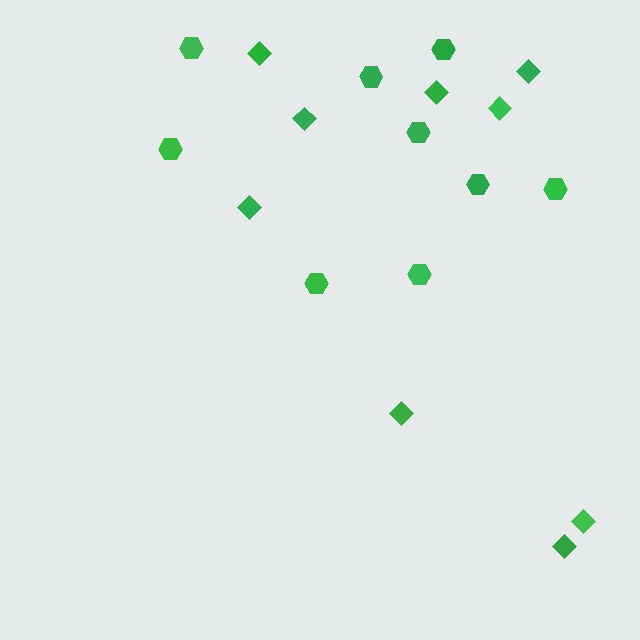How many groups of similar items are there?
There are 2 groups: one group of diamonds (9) and one group of hexagons (9).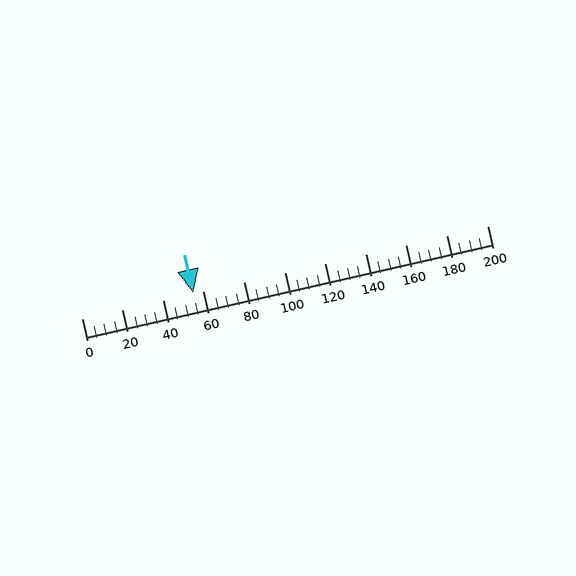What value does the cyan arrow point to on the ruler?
The cyan arrow points to approximately 55.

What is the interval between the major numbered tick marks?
The major tick marks are spaced 20 units apart.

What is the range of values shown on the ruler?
The ruler shows values from 0 to 200.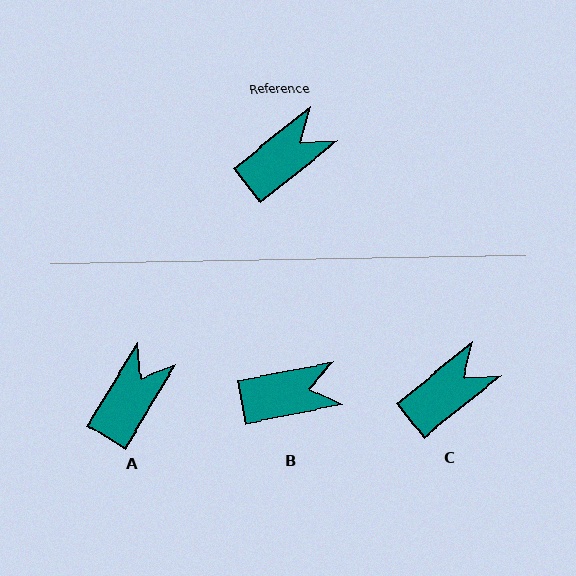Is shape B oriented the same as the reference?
No, it is off by about 28 degrees.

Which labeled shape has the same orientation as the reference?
C.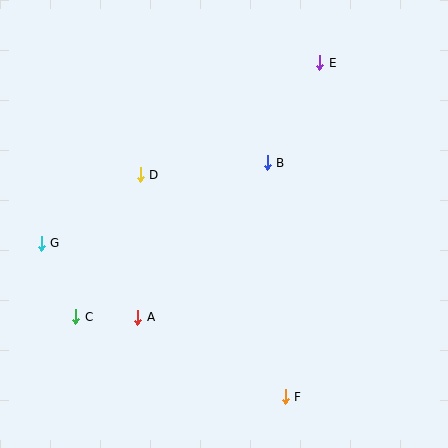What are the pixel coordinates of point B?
Point B is at (267, 163).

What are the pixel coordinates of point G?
Point G is at (41, 243).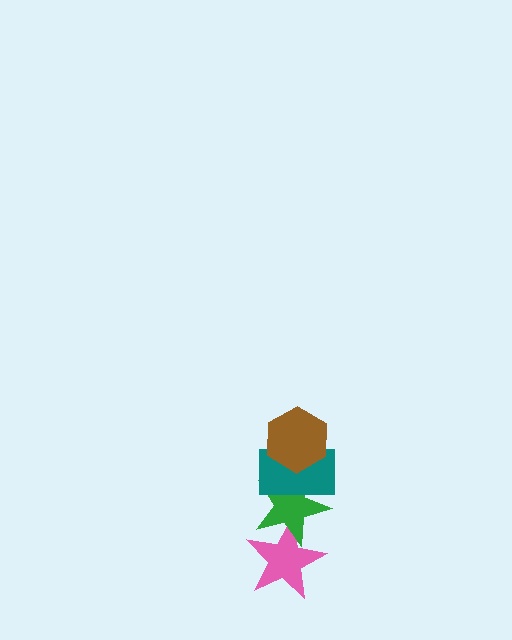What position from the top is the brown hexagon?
The brown hexagon is 1st from the top.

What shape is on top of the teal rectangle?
The brown hexagon is on top of the teal rectangle.